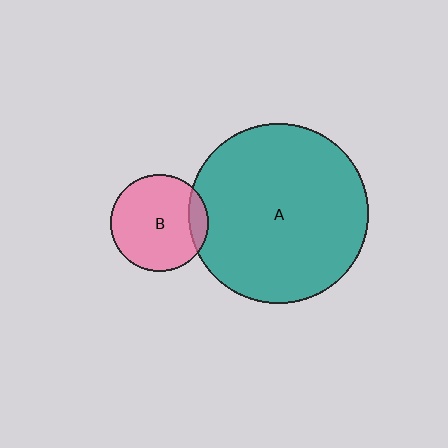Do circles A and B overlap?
Yes.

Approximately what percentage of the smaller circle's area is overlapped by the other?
Approximately 10%.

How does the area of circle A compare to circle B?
Approximately 3.4 times.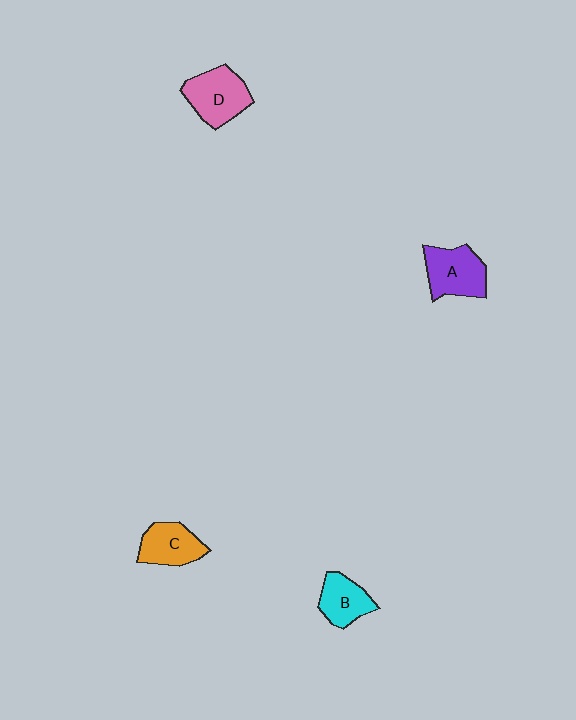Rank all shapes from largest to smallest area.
From largest to smallest: D (pink), A (purple), C (orange), B (cyan).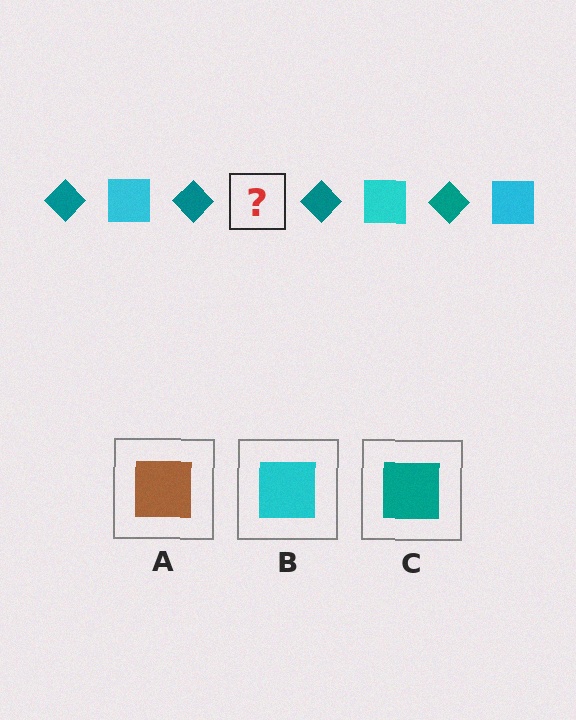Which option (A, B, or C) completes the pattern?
B.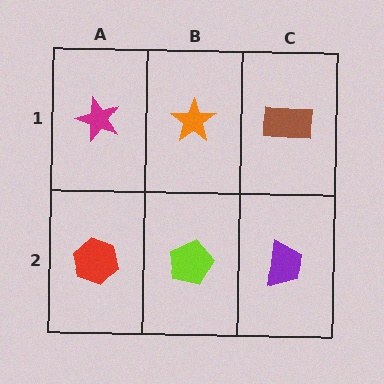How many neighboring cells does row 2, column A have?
2.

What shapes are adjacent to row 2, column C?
A brown rectangle (row 1, column C), a lime pentagon (row 2, column B).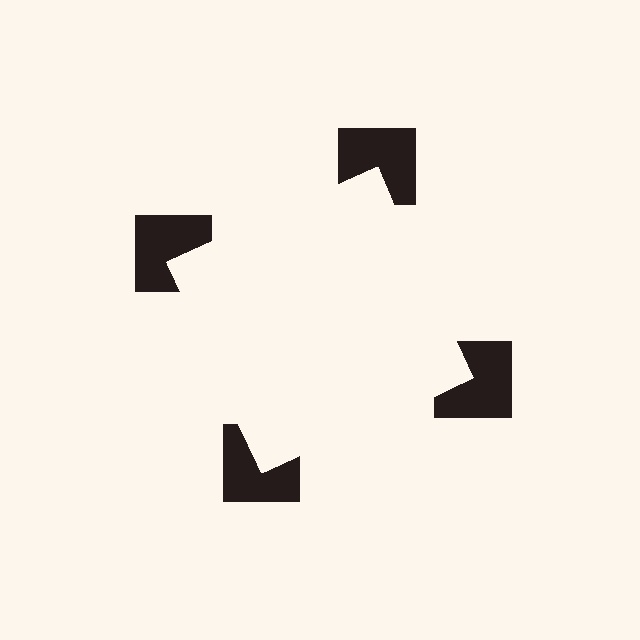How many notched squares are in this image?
There are 4 — one at each vertex of the illusory square.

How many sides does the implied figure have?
4 sides.